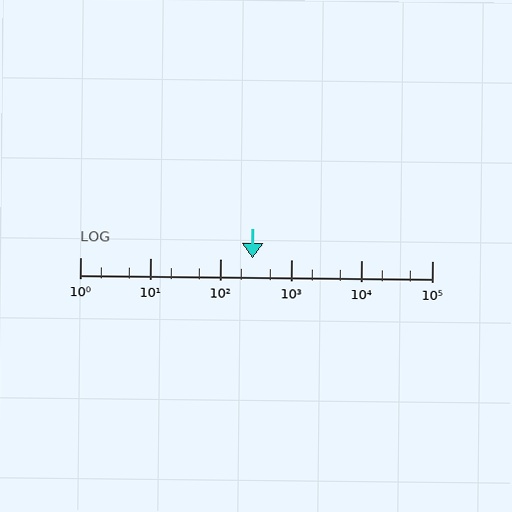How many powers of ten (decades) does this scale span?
The scale spans 5 decades, from 1 to 100000.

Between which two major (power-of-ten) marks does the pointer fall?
The pointer is between 100 and 1000.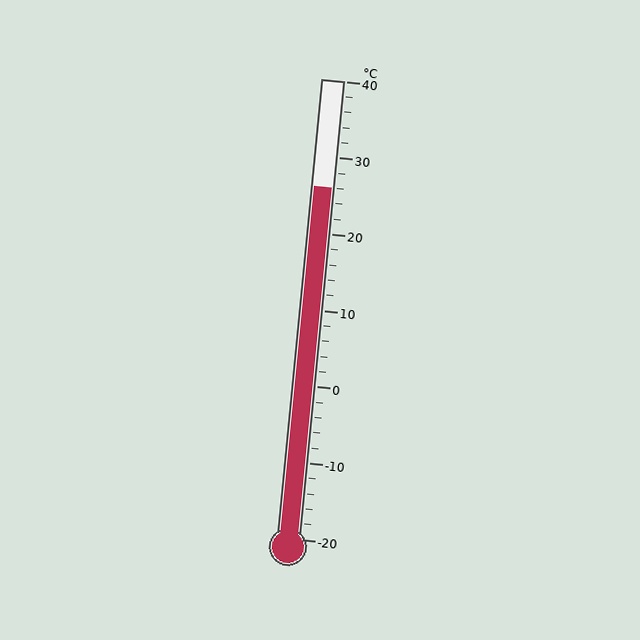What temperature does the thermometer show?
The thermometer shows approximately 26°C.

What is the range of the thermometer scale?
The thermometer scale ranges from -20°C to 40°C.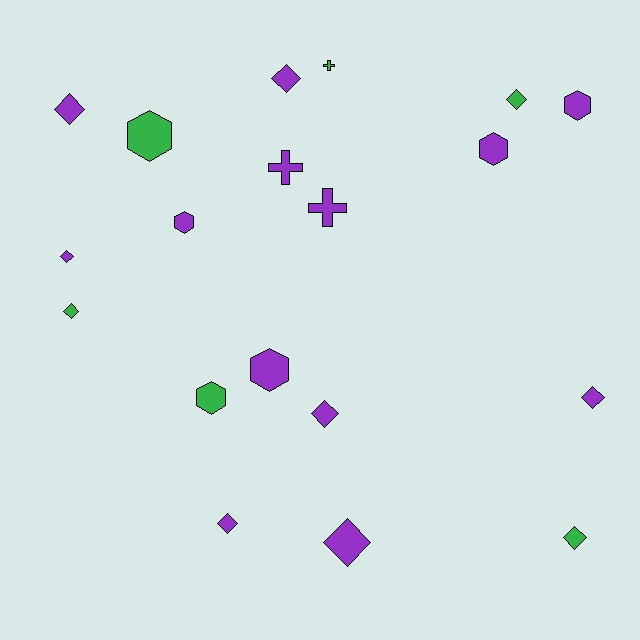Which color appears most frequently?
Purple, with 13 objects.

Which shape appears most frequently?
Diamond, with 10 objects.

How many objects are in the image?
There are 19 objects.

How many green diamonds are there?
There are 3 green diamonds.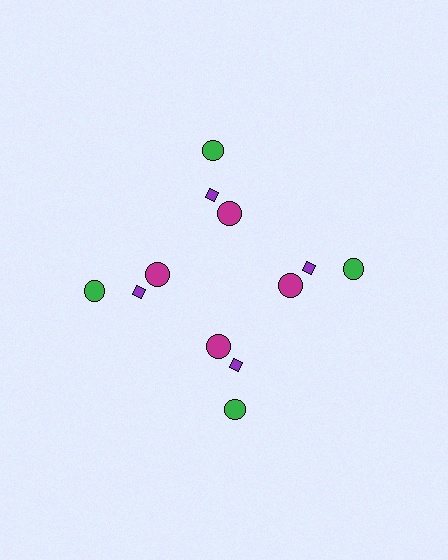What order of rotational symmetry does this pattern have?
This pattern has 4-fold rotational symmetry.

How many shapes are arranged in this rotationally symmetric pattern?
There are 12 shapes, arranged in 4 groups of 3.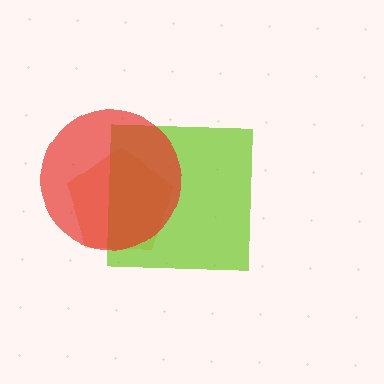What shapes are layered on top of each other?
The layered shapes are: an orange pentagon, a lime square, a red circle.